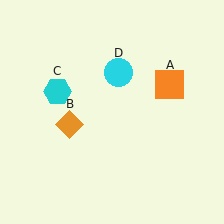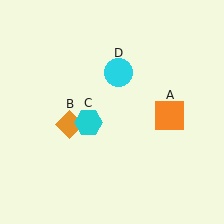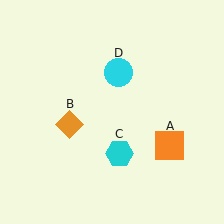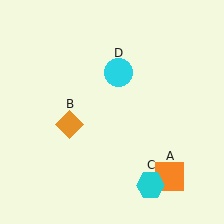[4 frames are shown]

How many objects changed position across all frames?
2 objects changed position: orange square (object A), cyan hexagon (object C).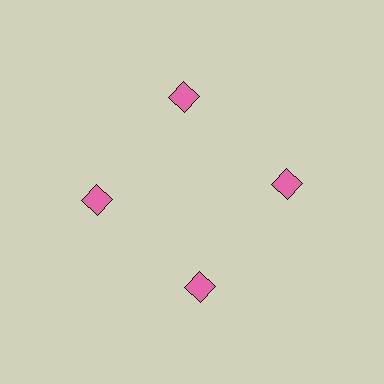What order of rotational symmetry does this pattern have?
This pattern has 4-fold rotational symmetry.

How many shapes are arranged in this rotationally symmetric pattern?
There are 4 shapes, arranged in 4 groups of 1.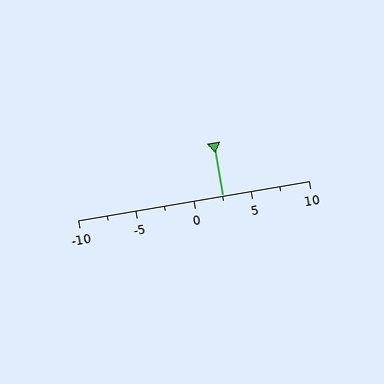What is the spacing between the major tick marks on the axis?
The major ticks are spaced 5 apart.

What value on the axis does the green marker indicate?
The marker indicates approximately 2.5.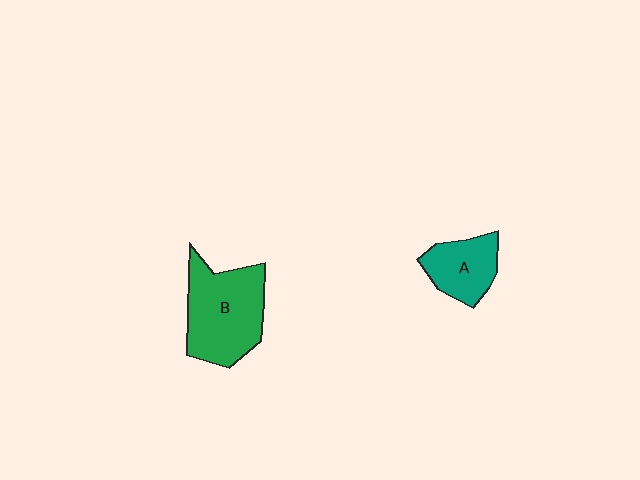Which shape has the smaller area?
Shape A (teal).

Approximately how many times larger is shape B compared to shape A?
Approximately 1.8 times.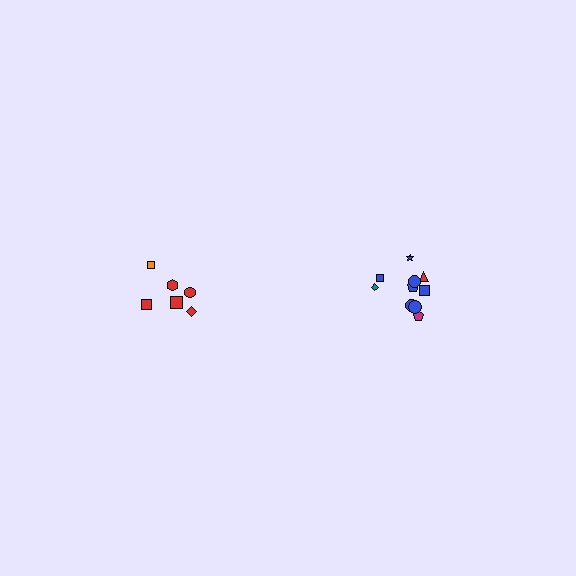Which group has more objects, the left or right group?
The right group.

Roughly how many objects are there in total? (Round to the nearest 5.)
Roughly 15 objects in total.